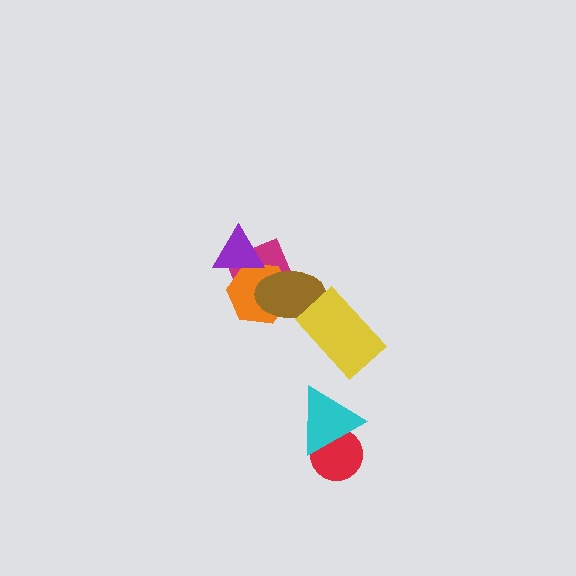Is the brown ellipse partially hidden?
Yes, it is partially covered by another shape.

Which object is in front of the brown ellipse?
The yellow rectangle is in front of the brown ellipse.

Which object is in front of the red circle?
The cyan triangle is in front of the red circle.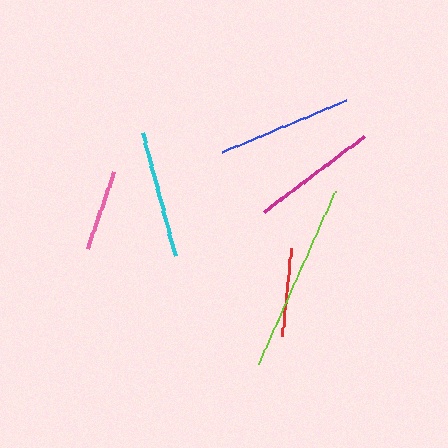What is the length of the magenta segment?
The magenta segment is approximately 127 pixels long.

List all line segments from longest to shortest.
From longest to shortest: lime, blue, magenta, cyan, red, pink.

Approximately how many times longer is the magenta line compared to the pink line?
The magenta line is approximately 1.6 times the length of the pink line.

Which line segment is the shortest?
The pink line is the shortest at approximately 82 pixels.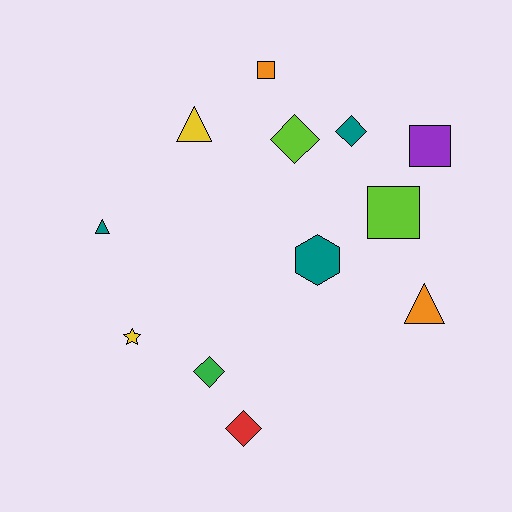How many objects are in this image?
There are 12 objects.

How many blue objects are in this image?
There are no blue objects.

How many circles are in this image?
There are no circles.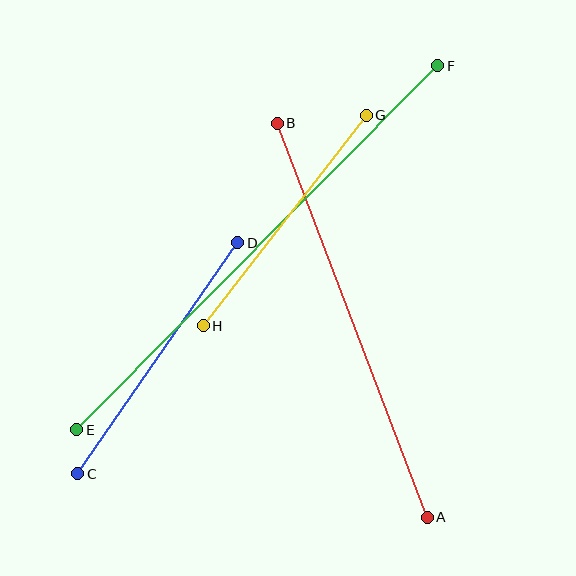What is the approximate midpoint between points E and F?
The midpoint is at approximately (257, 248) pixels.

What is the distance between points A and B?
The distance is approximately 422 pixels.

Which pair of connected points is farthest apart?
Points E and F are farthest apart.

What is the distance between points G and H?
The distance is approximately 266 pixels.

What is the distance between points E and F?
The distance is approximately 512 pixels.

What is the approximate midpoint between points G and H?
The midpoint is at approximately (285, 220) pixels.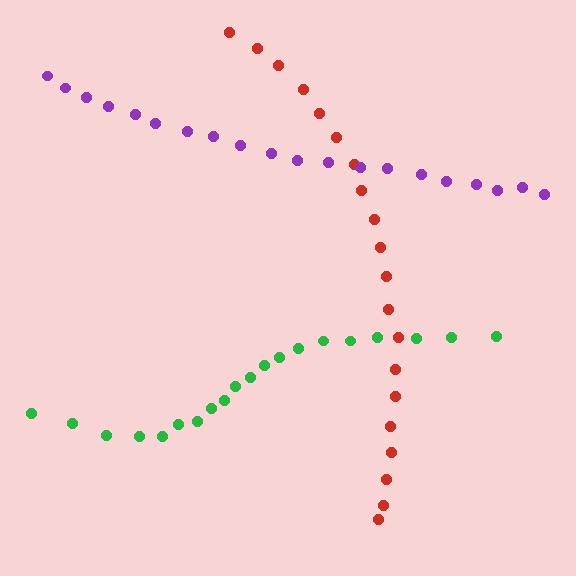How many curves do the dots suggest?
There are 3 distinct paths.